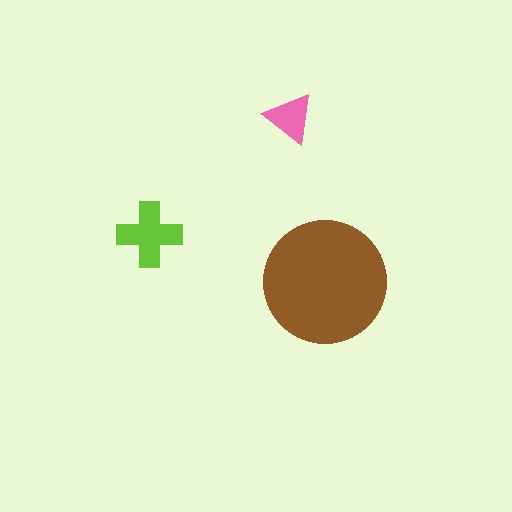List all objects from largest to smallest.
The brown circle, the lime cross, the pink triangle.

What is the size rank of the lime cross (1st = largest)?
2nd.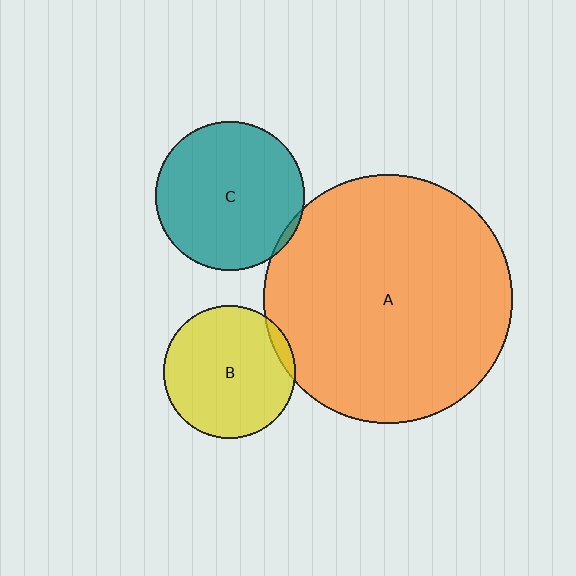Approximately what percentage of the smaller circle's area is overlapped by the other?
Approximately 5%.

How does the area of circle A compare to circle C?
Approximately 2.8 times.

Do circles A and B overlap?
Yes.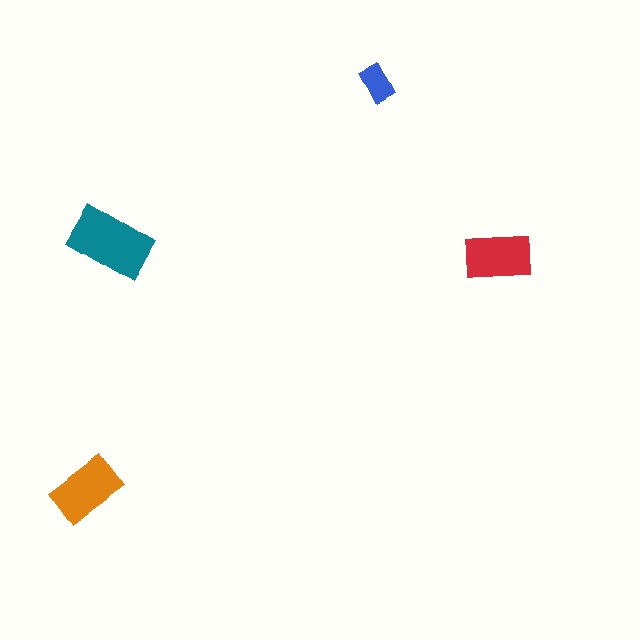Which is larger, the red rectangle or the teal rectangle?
The teal one.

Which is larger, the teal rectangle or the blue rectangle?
The teal one.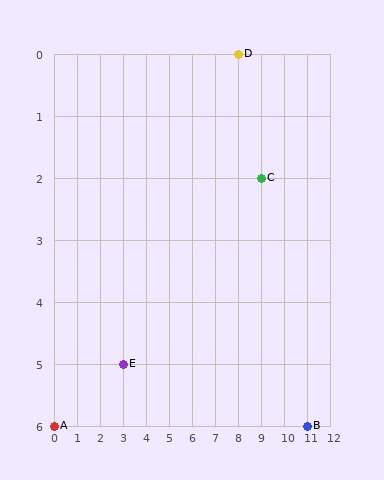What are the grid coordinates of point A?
Point A is at grid coordinates (0, 6).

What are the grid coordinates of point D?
Point D is at grid coordinates (8, 0).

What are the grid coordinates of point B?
Point B is at grid coordinates (11, 6).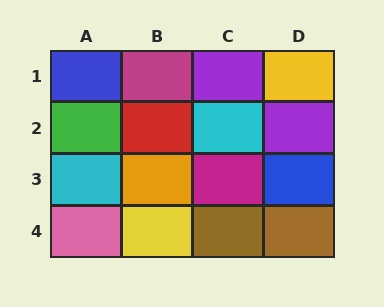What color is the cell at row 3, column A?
Cyan.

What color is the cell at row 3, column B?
Orange.